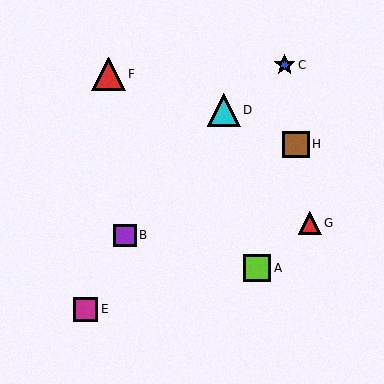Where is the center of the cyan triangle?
The center of the cyan triangle is at (224, 110).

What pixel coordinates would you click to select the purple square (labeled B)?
Click at (125, 235) to select the purple square B.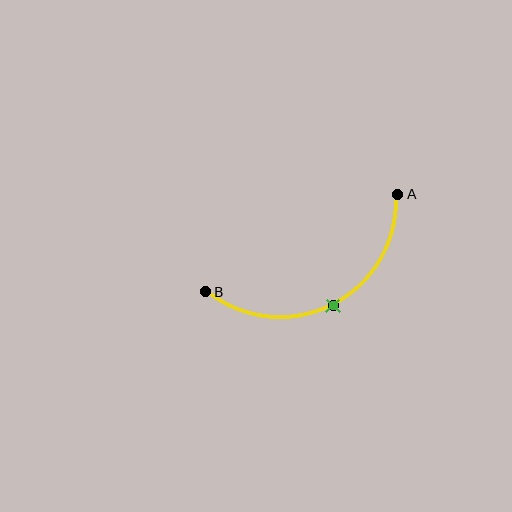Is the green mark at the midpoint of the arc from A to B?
Yes. The green mark lies on the arc at equal arc-length from both A and B — it is the arc midpoint.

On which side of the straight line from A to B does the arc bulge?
The arc bulges below the straight line connecting A and B.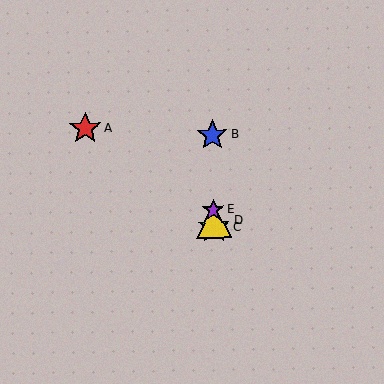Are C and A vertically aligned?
No, C is at x≈214 and A is at x≈85.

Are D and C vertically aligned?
Yes, both are at x≈214.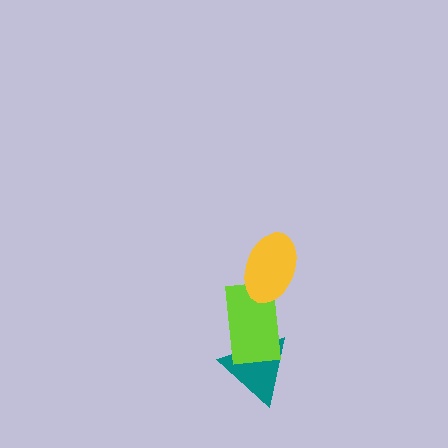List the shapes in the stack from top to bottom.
From top to bottom: the yellow ellipse, the lime rectangle, the teal triangle.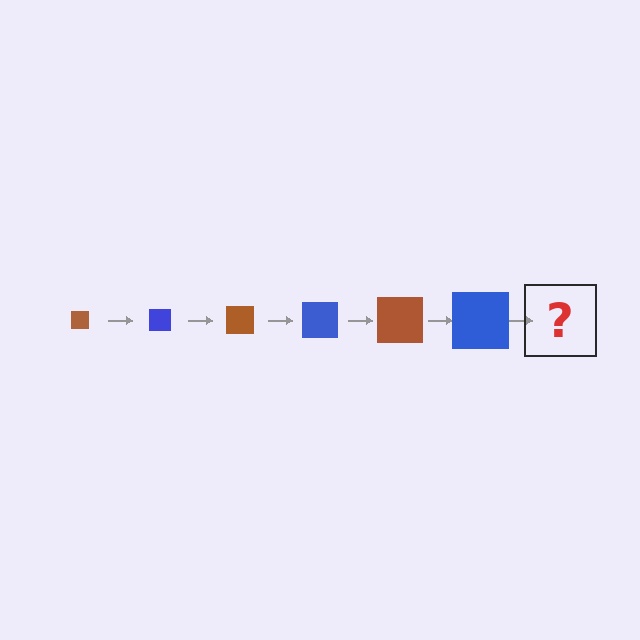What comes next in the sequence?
The next element should be a brown square, larger than the previous one.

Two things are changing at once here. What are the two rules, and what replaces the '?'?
The two rules are that the square grows larger each step and the color cycles through brown and blue. The '?' should be a brown square, larger than the previous one.